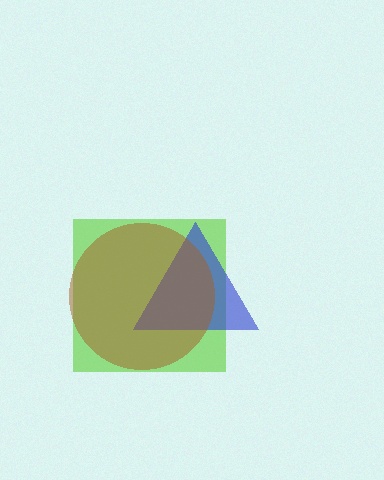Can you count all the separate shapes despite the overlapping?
Yes, there are 3 separate shapes.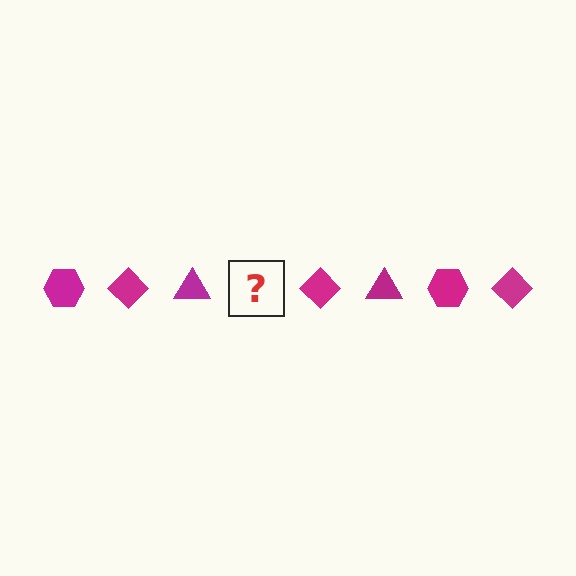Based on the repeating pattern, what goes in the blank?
The blank should be a magenta hexagon.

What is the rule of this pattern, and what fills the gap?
The rule is that the pattern cycles through hexagon, diamond, triangle shapes in magenta. The gap should be filled with a magenta hexagon.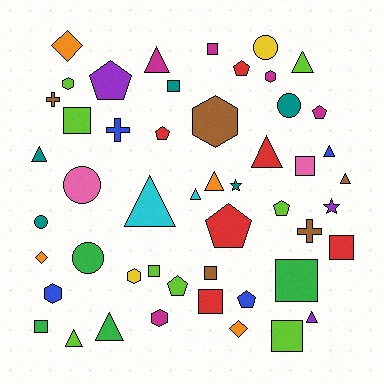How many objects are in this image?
There are 50 objects.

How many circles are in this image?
There are 5 circles.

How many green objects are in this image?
There are 4 green objects.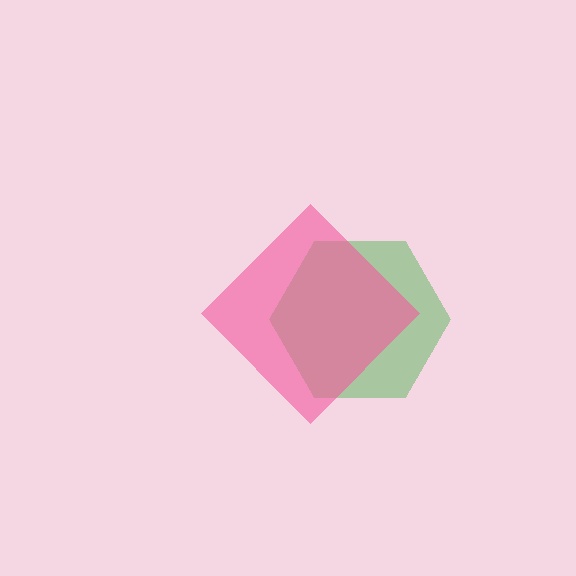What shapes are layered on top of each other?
The layered shapes are: a green hexagon, a pink diamond.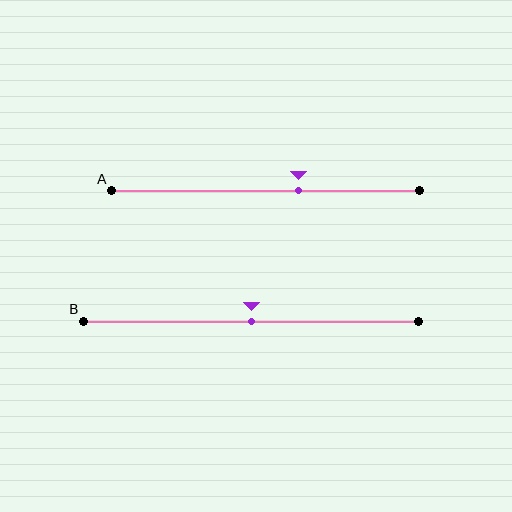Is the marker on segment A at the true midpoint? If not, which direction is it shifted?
No, the marker on segment A is shifted to the right by about 10% of the segment length.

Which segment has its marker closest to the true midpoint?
Segment B has its marker closest to the true midpoint.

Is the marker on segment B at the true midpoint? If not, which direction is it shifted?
Yes, the marker on segment B is at the true midpoint.